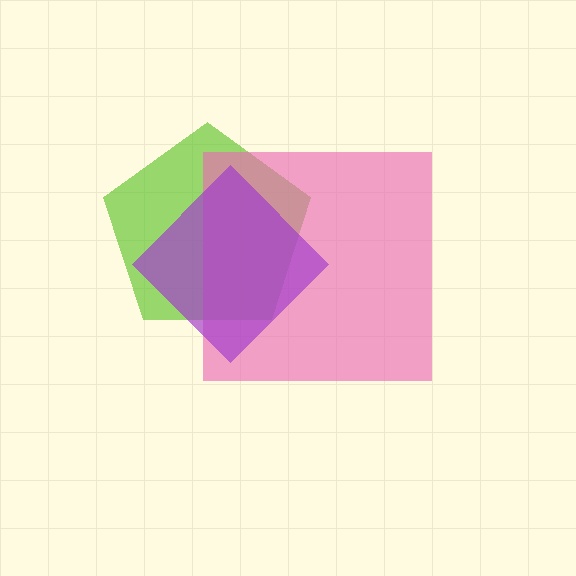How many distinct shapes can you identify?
There are 3 distinct shapes: a lime pentagon, a pink square, a purple diamond.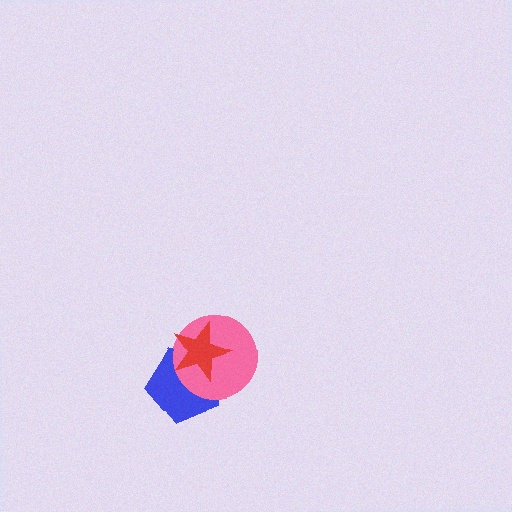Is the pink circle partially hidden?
Yes, it is partially covered by another shape.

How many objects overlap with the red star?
2 objects overlap with the red star.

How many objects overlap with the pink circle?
2 objects overlap with the pink circle.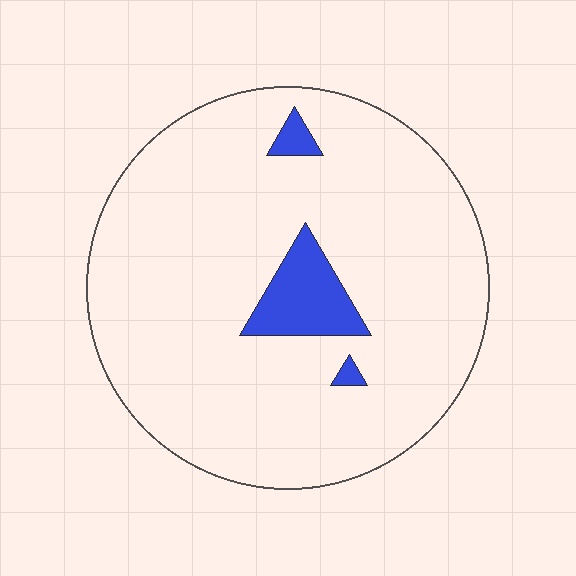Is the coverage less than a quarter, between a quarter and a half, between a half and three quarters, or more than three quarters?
Less than a quarter.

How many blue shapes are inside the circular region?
3.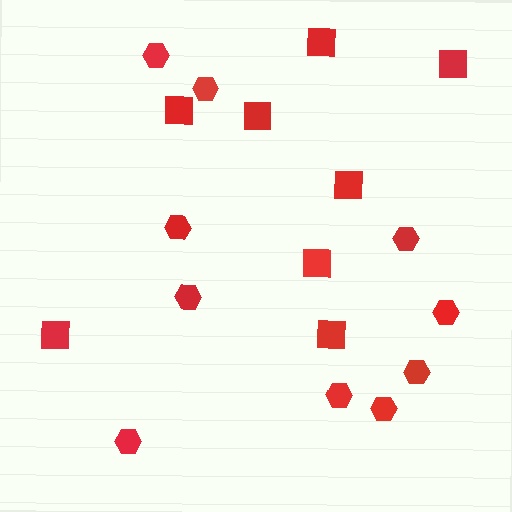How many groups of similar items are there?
There are 2 groups: one group of squares (8) and one group of hexagons (10).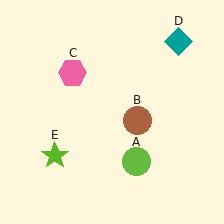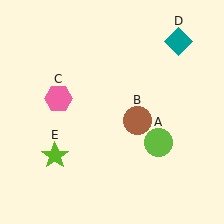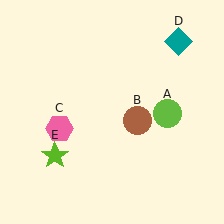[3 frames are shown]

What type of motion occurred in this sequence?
The lime circle (object A), pink hexagon (object C) rotated counterclockwise around the center of the scene.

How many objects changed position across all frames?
2 objects changed position: lime circle (object A), pink hexagon (object C).